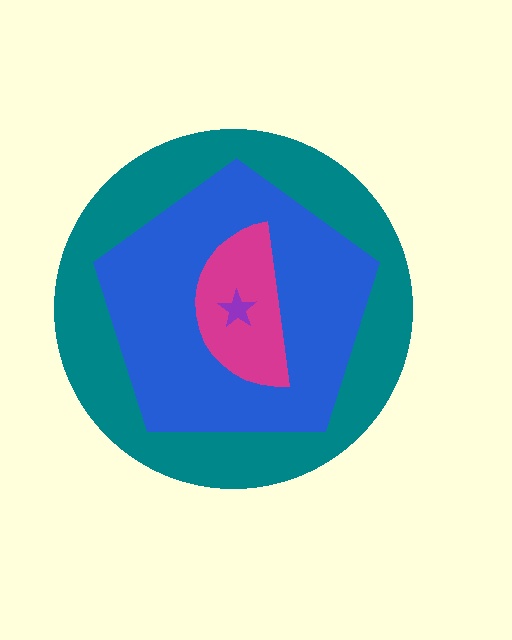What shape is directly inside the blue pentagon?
The magenta semicircle.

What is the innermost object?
The purple star.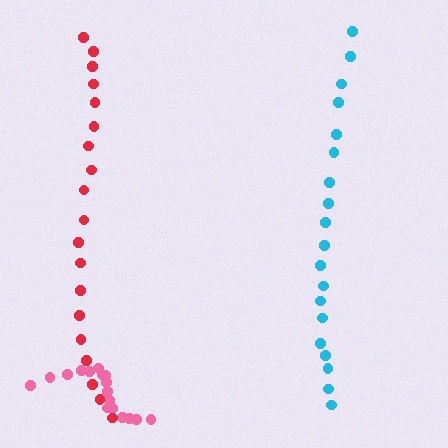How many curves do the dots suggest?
There are 3 distinct paths.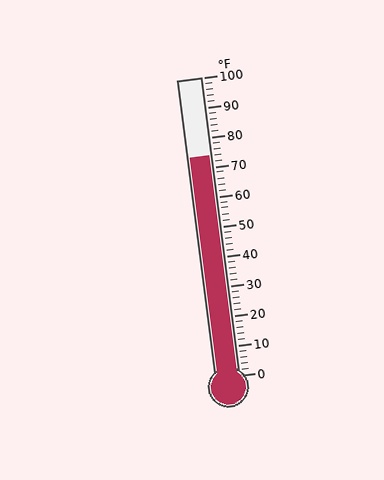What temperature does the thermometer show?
The thermometer shows approximately 74°F.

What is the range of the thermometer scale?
The thermometer scale ranges from 0°F to 100°F.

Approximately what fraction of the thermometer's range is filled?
The thermometer is filled to approximately 75% of its range.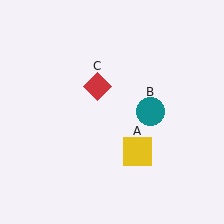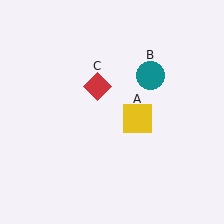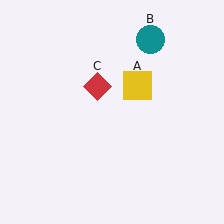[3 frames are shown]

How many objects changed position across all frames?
2 objects changed position: yellow square (object A), teal circle (object B).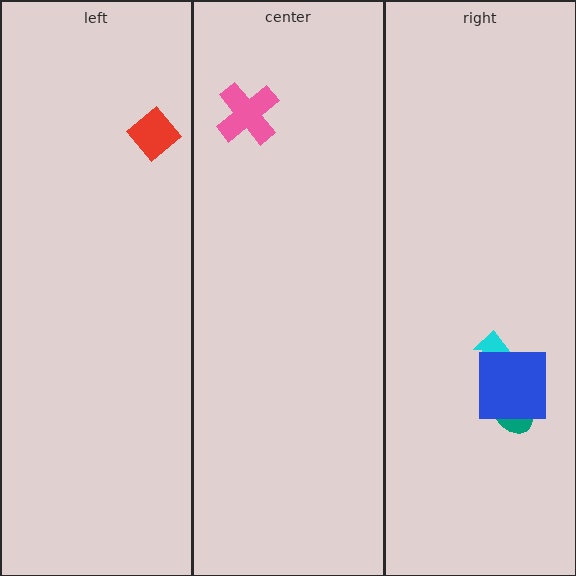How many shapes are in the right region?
3.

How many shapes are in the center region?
1.